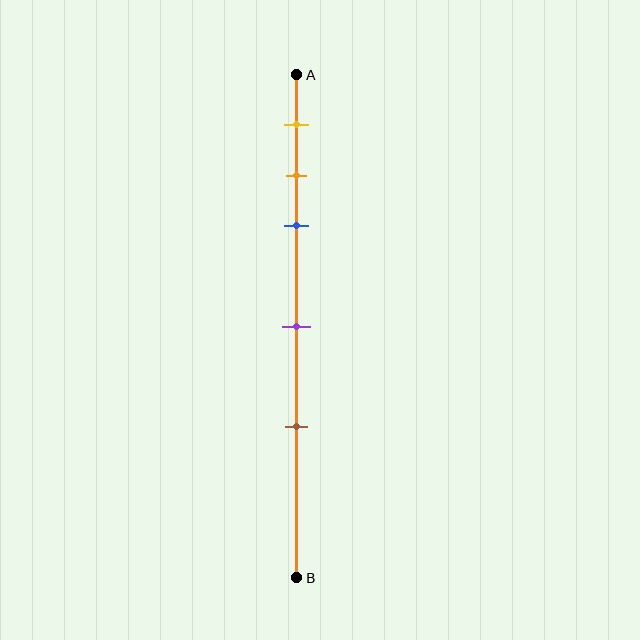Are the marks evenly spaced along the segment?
No, the marks are not evenly spaced.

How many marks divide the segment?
There are 5 marks dividing the segment.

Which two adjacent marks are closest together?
The orange and blue marks are the closest adjacent pair.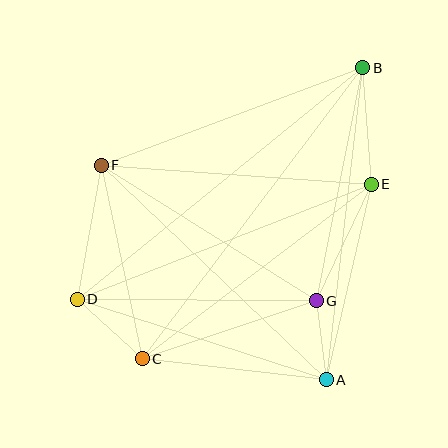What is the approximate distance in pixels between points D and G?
The distance between D and G is approximately 239 pixels.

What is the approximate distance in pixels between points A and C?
The distance between A and C is approximately 185 pixels.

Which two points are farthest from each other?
Points B and D are farthest from each other.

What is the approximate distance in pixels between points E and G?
The distance between E and G is approximately 129 pixels.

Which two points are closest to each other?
Points A and G are closest to each other.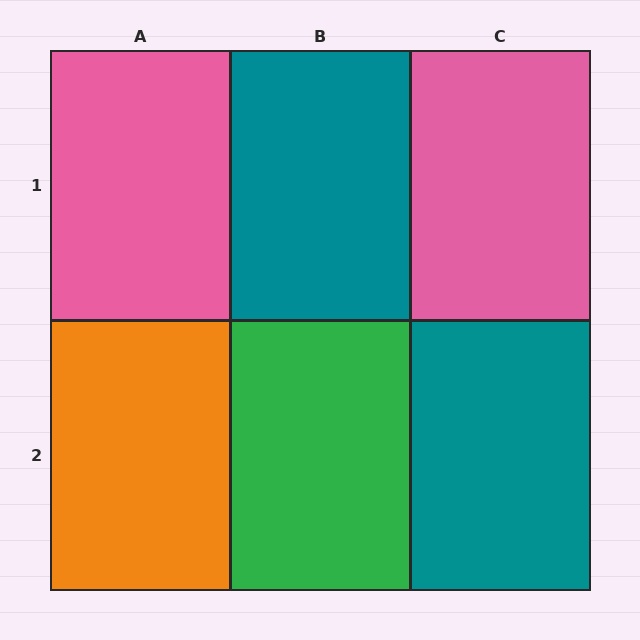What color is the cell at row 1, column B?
Teal.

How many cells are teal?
2 cells are teal.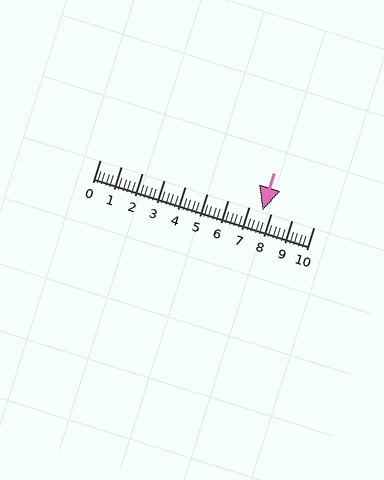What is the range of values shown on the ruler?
The ruler shows values from 0 to 10.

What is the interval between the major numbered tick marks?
The major tick marks are spaced 1 units apart.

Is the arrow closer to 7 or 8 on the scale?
The arrow is closer to 8.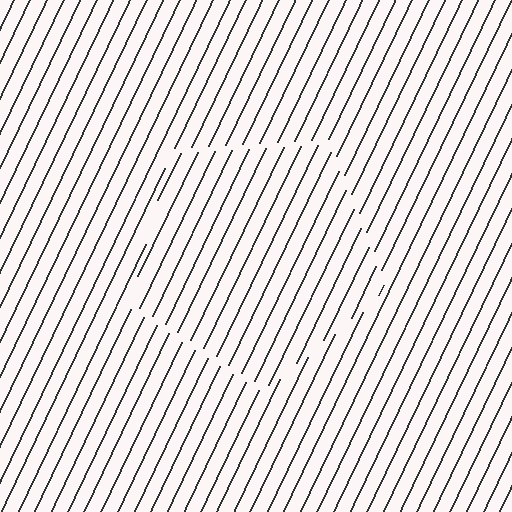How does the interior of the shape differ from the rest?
The interior of the shape contains the same grating, shifted by half a period — the contour is defined by the phase discontinuity where line-ends from the inner and outer gratings abut.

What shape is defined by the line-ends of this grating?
An illusory pentagon. The interior of the shape contains the same grating, shifted by half a period — the contour is defined by the phase discontinuity where line-ends from the inner and outer gratings abut.